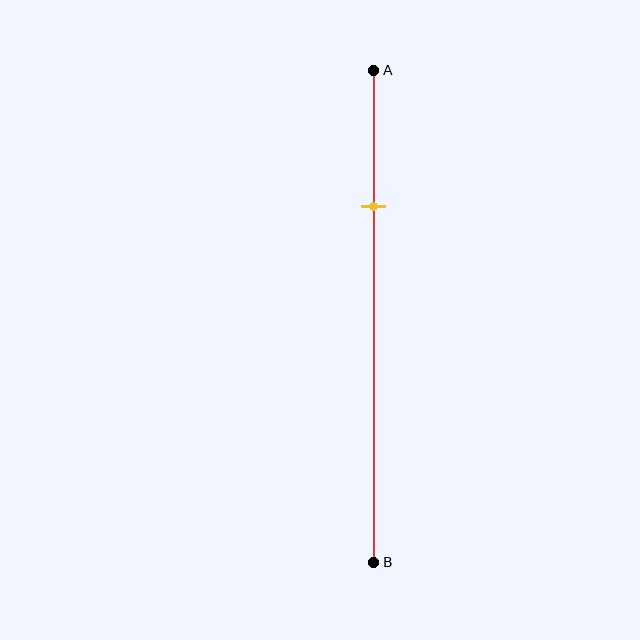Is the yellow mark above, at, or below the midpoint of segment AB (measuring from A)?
The yellow mark is above the midpoint of segment AB.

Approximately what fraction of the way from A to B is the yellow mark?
The yellow mark is approximately 30% of the way from A to B.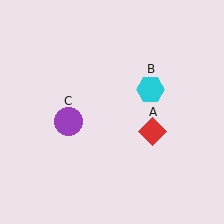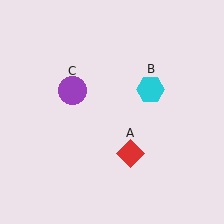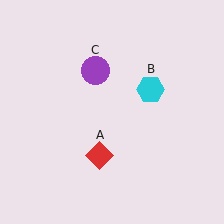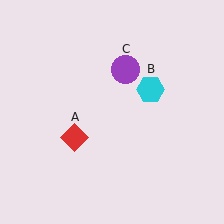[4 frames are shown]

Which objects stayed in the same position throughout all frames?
Cyan hexagon (object B) remained stationary.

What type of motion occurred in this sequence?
The red diamond (object A), purple circle (object C) rotated clockwise around the center of the scene.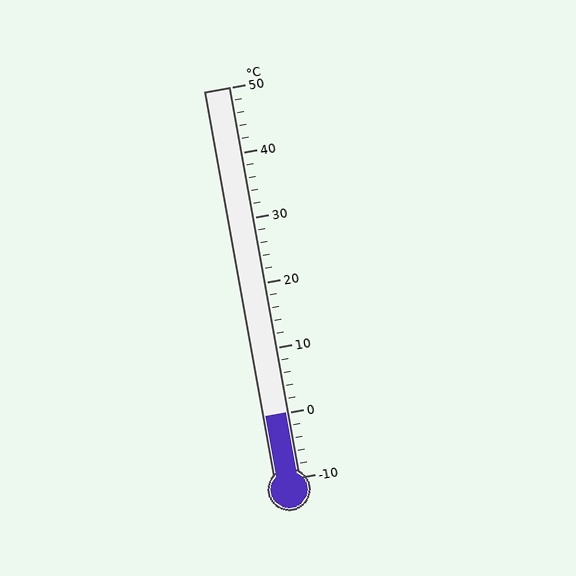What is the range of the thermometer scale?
The thermometer scale ranges from -10°C to 50°C.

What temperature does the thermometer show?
The thermometer shows approximately 0°C.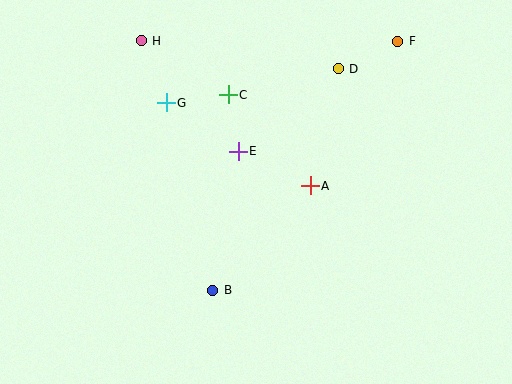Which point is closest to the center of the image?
Point E at (238, 151) is closest to the center.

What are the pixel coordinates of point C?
Point C is at (228, 95).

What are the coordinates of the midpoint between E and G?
The midpoint between E and G is at (202, 127).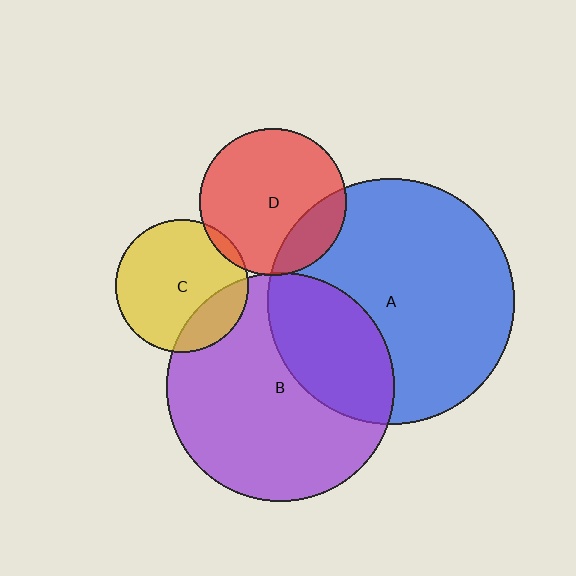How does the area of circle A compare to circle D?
Approximately 2.8 times.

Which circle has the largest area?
Circle A (blue).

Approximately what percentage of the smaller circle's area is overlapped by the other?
Approximately 30%.